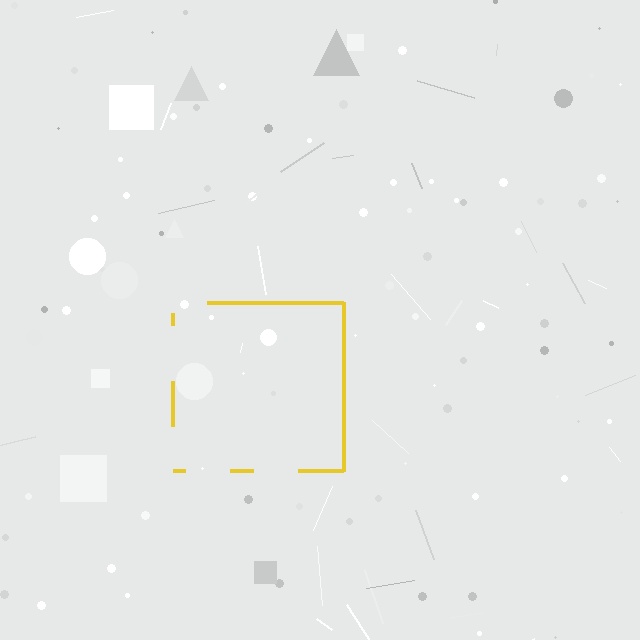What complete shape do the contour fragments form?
The contour fragments form a square.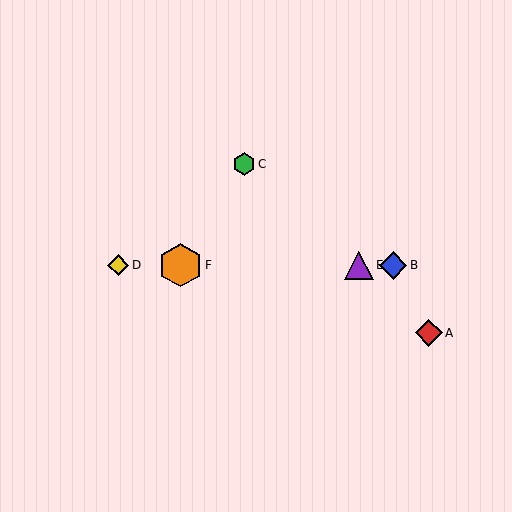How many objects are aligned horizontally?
4 objects (B, D, E, F) are aligned horizontally.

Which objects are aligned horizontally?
Objects B, D, E, F are aligned horizontally.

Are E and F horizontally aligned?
Yes, both are at y≈265.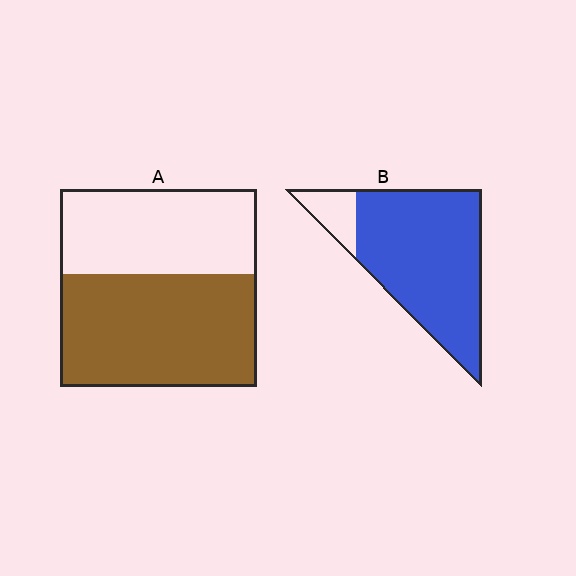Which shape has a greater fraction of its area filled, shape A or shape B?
Shape B.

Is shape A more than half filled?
Yes.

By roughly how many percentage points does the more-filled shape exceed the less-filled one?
By roughly 30 percentage points (B over A).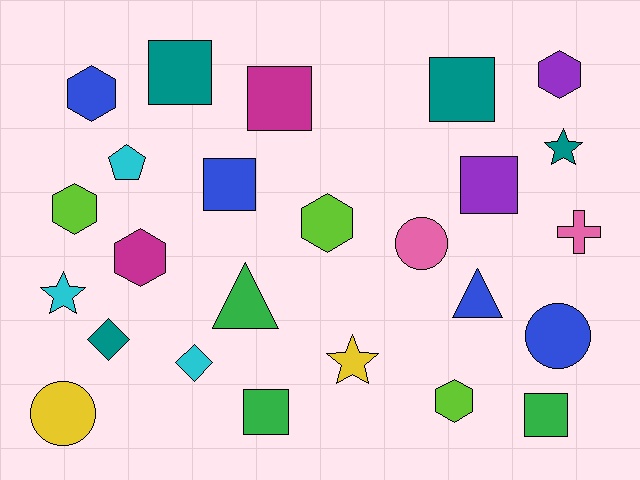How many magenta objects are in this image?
There are 2 magenta objects.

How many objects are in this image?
There are 25 objects.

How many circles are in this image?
There are 3 circles.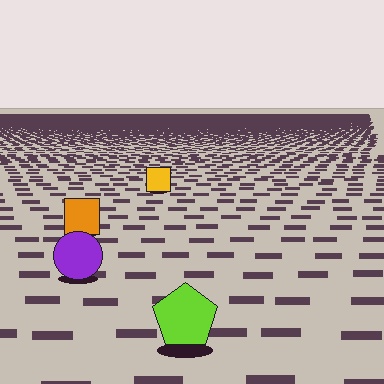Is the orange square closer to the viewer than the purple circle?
No. The purple circle is closer — you can tell from the texture gradient: the ground texture is coarser near it.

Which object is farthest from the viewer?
The yellow square is farthest from the viewer. It appears smaller and the ground texture around it is denser.